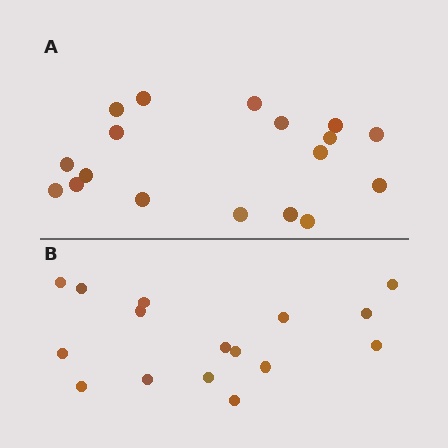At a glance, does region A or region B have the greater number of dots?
Region A (the top region) has more dots.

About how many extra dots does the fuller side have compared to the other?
Region A has just a few more — roughly 2 or 3 more dots than region B.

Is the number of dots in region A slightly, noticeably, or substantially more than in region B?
Region A has only slightly more — the two regions are fairly close. The ratio is roughly 1.1 to 1.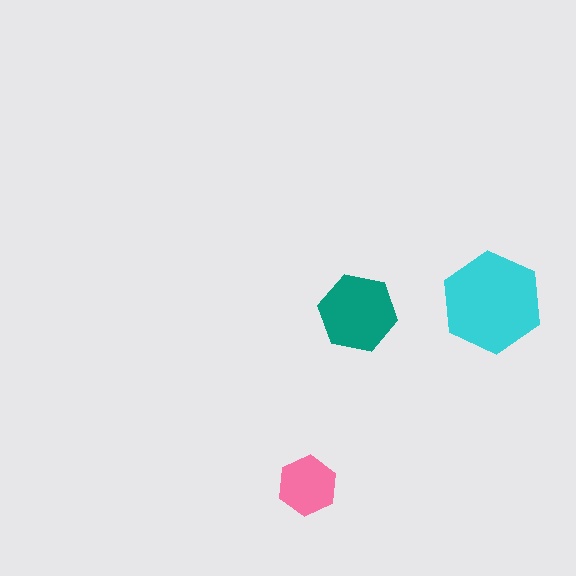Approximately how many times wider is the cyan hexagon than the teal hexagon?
About 1.5 times wider.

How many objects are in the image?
There are 3 objects in the image.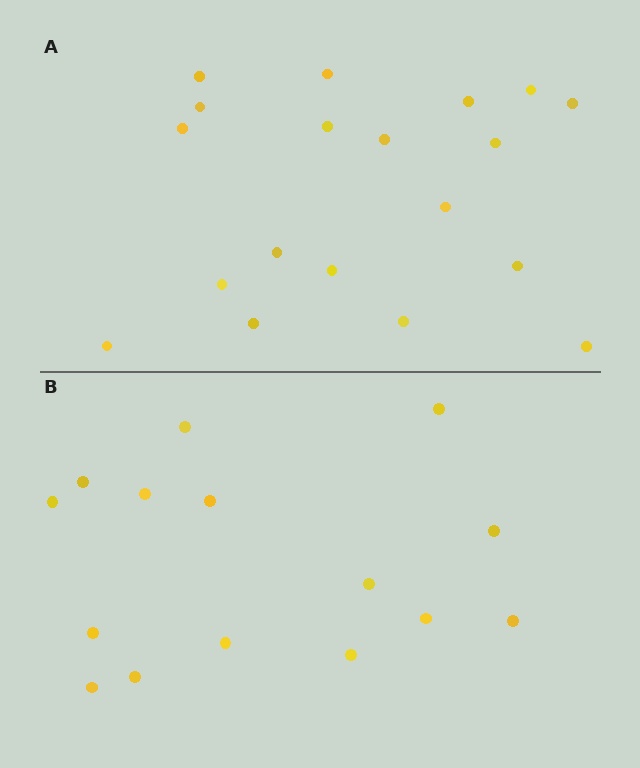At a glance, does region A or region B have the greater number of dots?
Region A (the top region) has more dots.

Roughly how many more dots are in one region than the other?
Region A has about 4 more dots than region B.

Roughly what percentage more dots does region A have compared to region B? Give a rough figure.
About 25% more.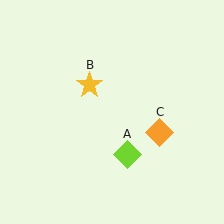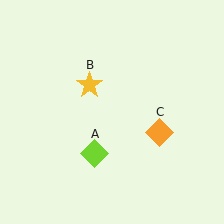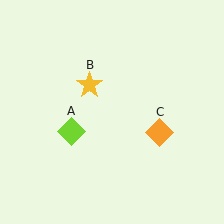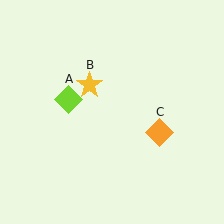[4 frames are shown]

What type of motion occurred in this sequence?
The lime diamond (object A) rotated clockwise around the center of the scene.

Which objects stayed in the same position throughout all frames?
Yellow star (object B) and orange diamond (object C) remained stationary.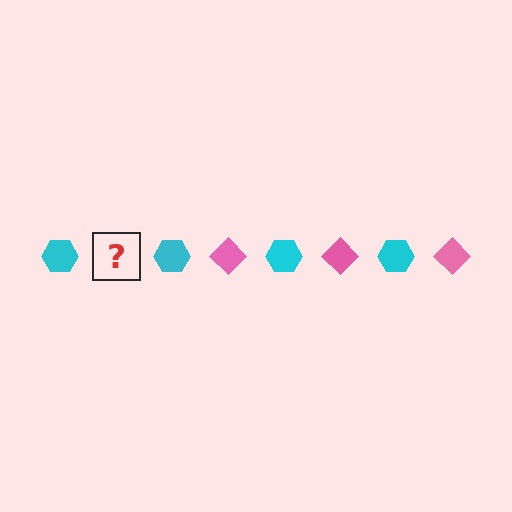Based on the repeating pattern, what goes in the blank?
The blank should be a pink diamond.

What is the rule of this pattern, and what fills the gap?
The rule is that the pattern alternates between cyan hexagon and pink diamond. The gap should be filled with a pink diamond.